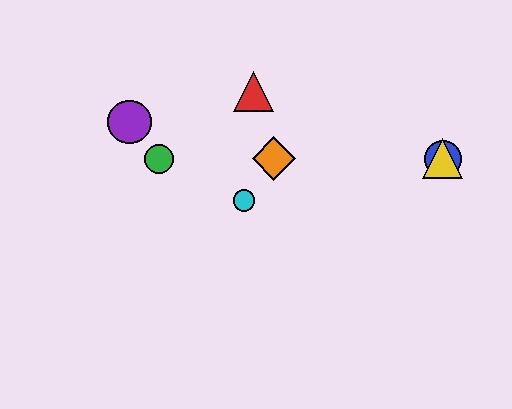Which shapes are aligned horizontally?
The blue circle, the green circle, the yellow triangle, the orange diamond are aligned horizontally.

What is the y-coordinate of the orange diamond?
The orange diamond is at y≈159.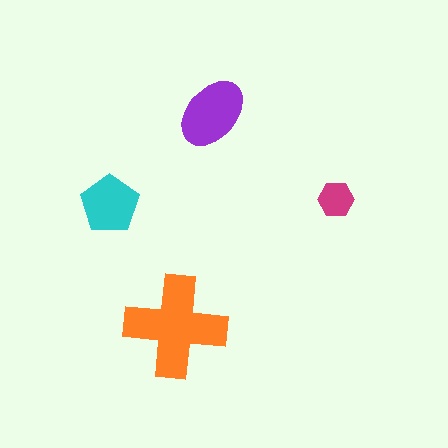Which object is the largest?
The orange cross.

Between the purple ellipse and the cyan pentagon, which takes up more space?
The purple ellipse.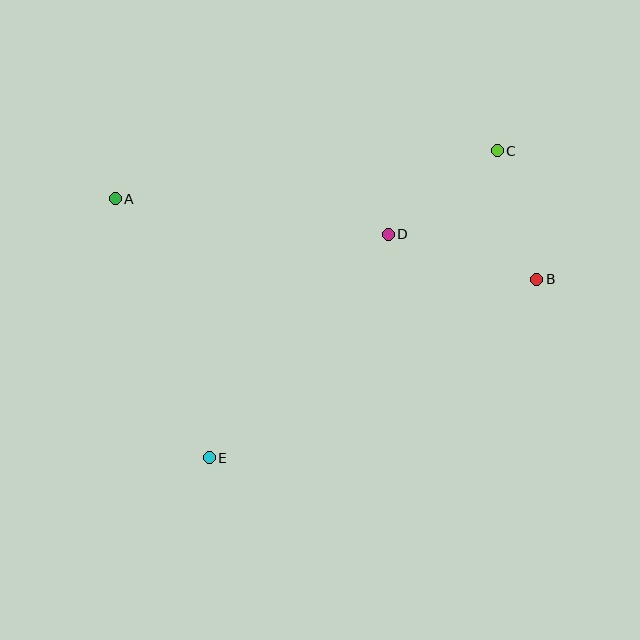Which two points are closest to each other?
Points B and C are closest to each other.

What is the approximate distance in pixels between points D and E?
The distance between D and E is approximately 286 pixels.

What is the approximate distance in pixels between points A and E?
The distance between A and E is approximately 275 pixels.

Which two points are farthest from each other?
Points A and B are farthest from each other.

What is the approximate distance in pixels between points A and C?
The distance between A and C is approximately 385 pixels.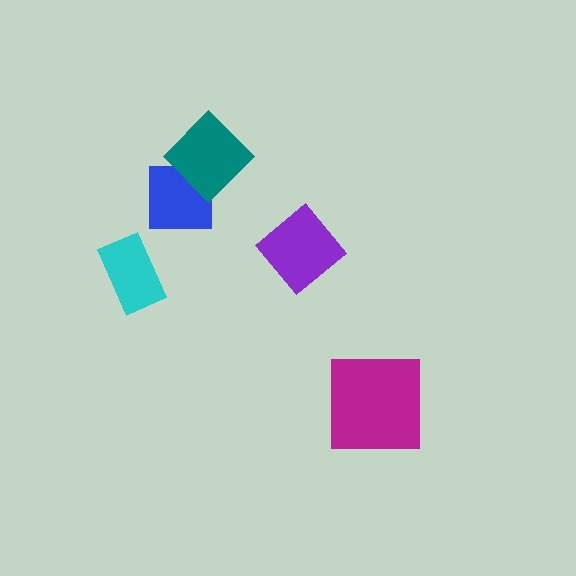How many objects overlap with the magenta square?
0 objects overlap with the magenta square.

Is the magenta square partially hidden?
No, no other shape covers it.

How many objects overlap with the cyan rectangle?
0 objects overlap with the cyan rectangle.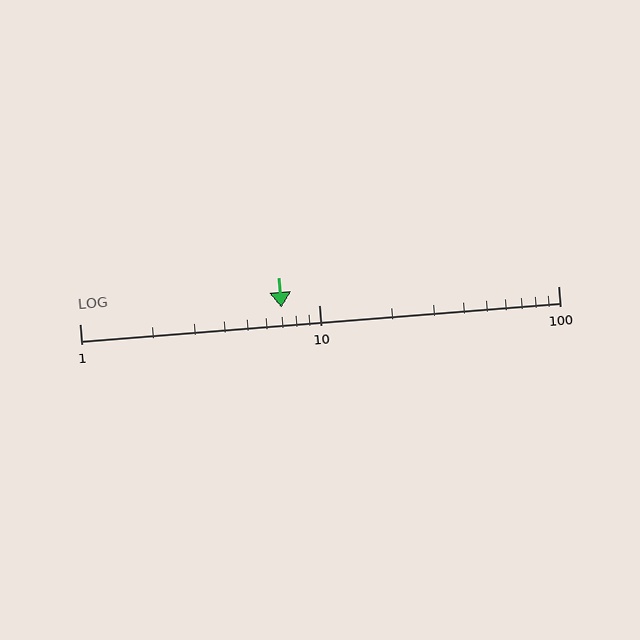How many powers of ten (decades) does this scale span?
The scale spans 2 decades, from 1 to 100.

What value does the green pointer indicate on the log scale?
The pointer indicates approximately 7.